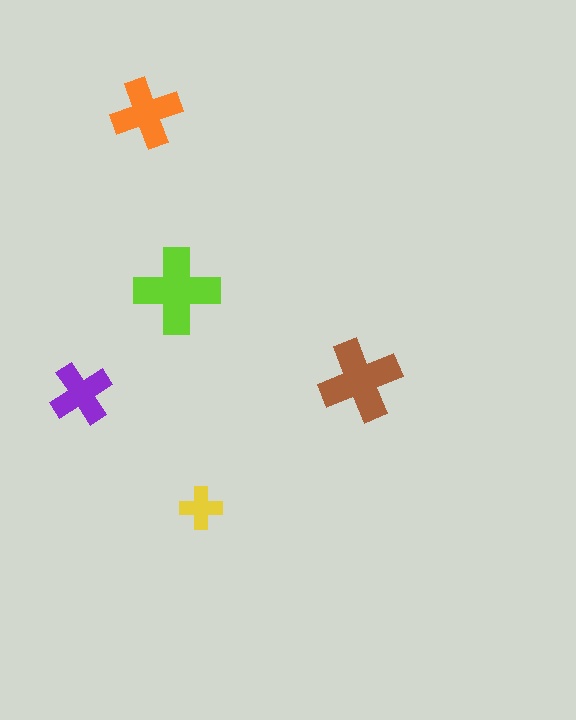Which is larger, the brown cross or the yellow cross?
The brown one.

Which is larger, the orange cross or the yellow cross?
The orange one.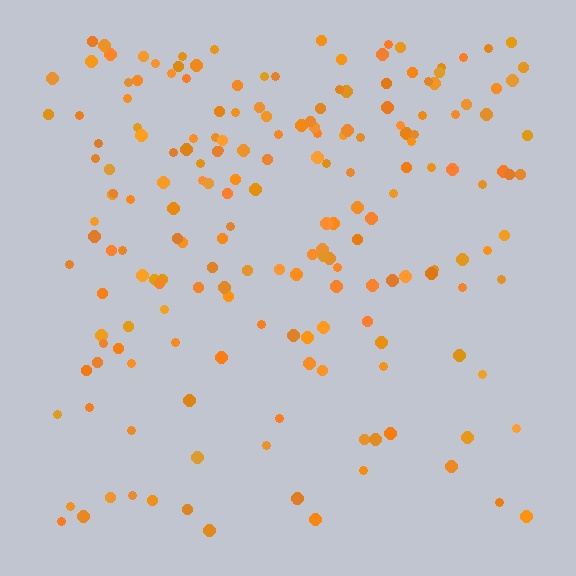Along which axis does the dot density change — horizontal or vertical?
Vertical.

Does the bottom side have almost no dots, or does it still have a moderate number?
Still a moderate number, just noticeably fewer than the top.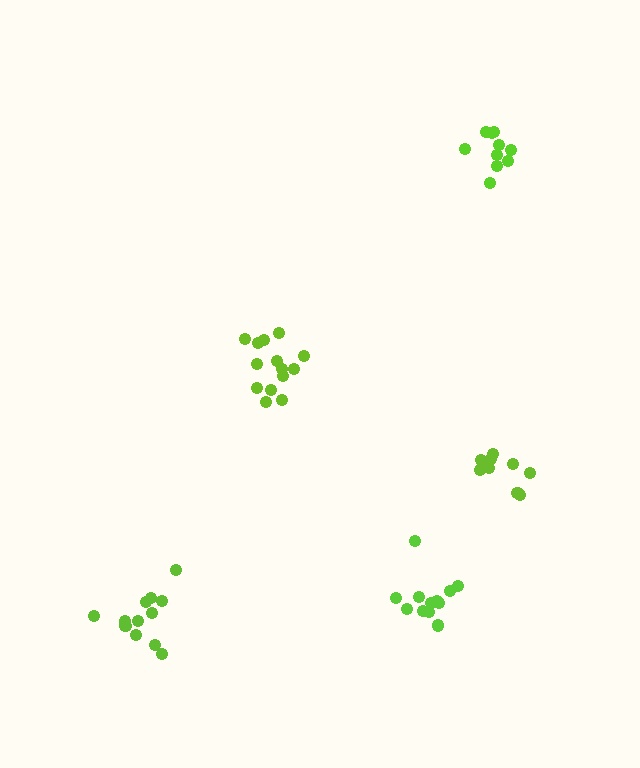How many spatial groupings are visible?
There are 5 spatial groupings.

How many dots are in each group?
Group 1: 14 dots, Group 2: 10 dots, Group 3: 12 dots, Group 4: 9 dots, Group 5: 12 dots (57 total).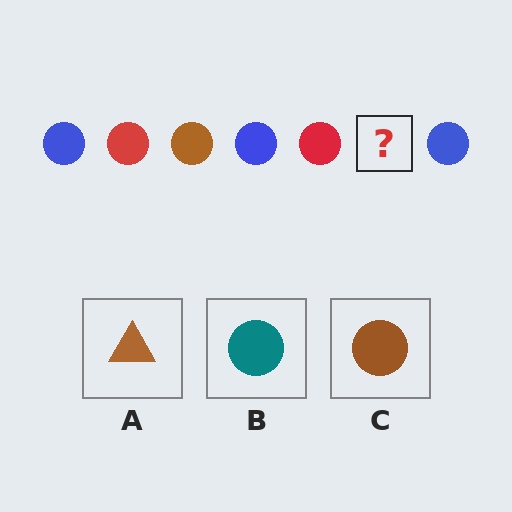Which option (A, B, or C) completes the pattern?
C.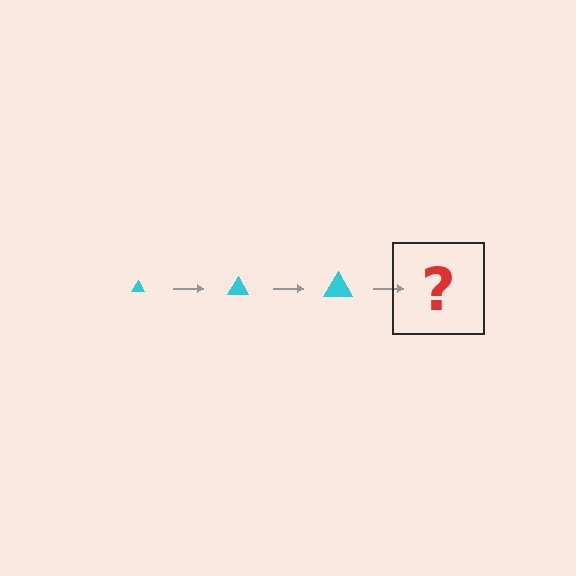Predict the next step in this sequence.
The next step is a cyan triangle, larger than the previous one.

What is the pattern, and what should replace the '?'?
The pattern is that the triangle gets progressively larger each step. The '?' should be a cyan triangle, larger than the previous one.